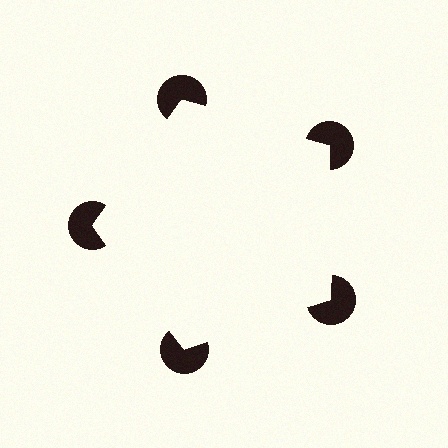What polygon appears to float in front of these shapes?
An illusory pentagon — its edges are inferred from the aligned wedge cuts in the pac-man discs, not physically drawn.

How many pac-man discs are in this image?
There are 5 — one at each vertex of the illusory pentagon.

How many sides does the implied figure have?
5 sides.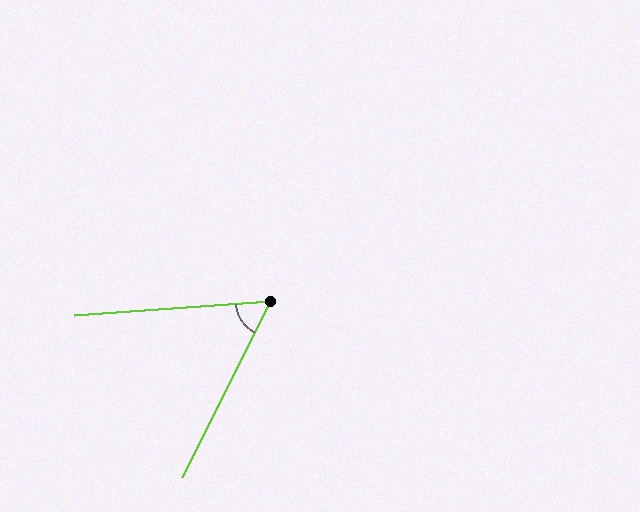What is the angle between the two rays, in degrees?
Approximately 60 degrees.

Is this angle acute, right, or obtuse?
It is acute.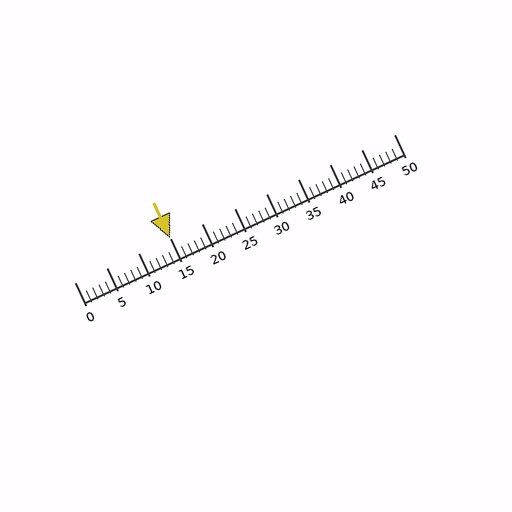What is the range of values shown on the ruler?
The ruler shows values from 0 to 50.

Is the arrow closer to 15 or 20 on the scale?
The arrow is closer to 15.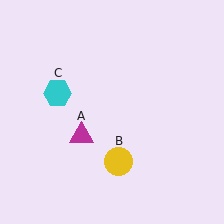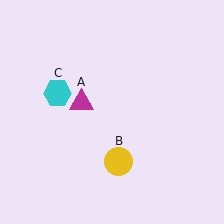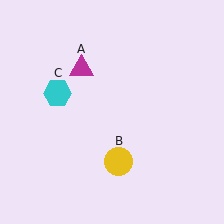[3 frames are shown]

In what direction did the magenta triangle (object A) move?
The magenta triangle (object A) moved up.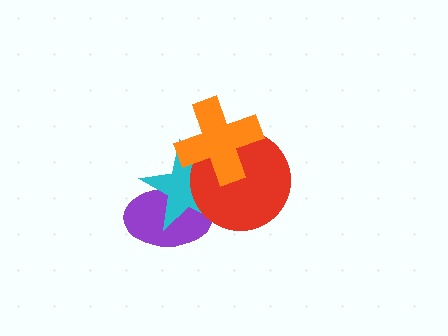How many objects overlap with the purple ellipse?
2 objects overlap with the purple ellipse.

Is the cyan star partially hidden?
Yes, it is partially covered by another shape.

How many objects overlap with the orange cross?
2 objects overlap with the orange cross.